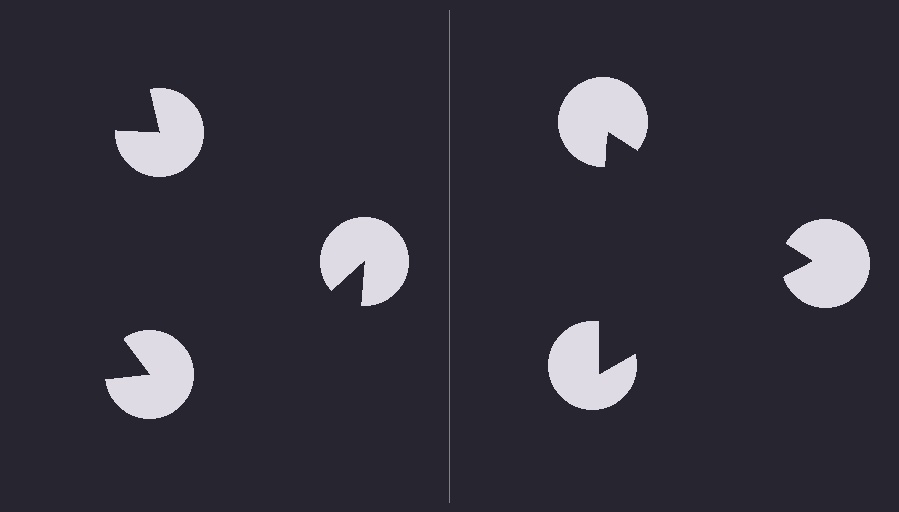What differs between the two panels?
The pac-man discs are positioned identically on both sides; only the wedge orientations differ. On the right they align to a triangle; on the left they are misaligned.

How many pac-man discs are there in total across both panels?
6 — 3 on each side.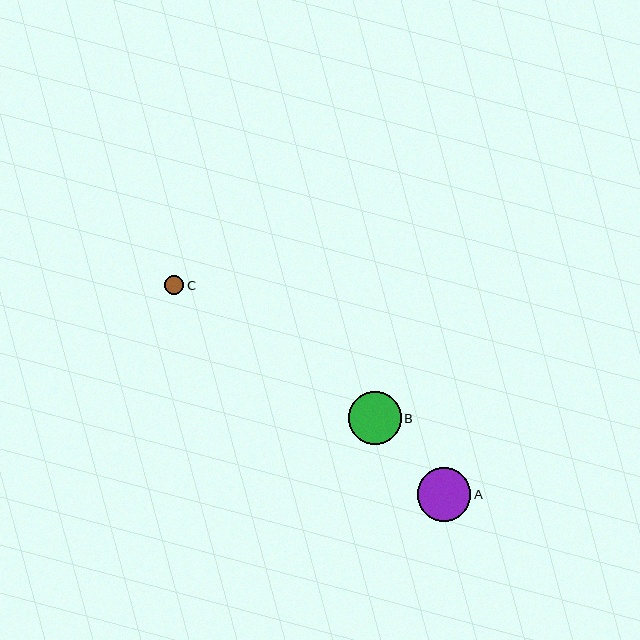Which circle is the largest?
Circle A is the largest with a size of approximately 54 pixels.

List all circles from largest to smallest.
From largest to smallest: A, B, C.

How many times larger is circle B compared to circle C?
Circle B is approximately 2.7 times the size of circle C.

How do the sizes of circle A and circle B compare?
Circle A and circle B are approximately the same size.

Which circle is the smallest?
Circle C is the smallest with a size of approximately 19 pixels.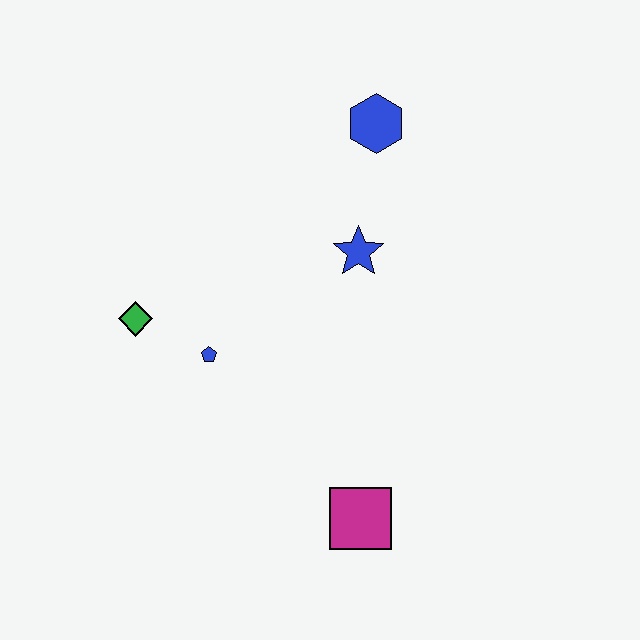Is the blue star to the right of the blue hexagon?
No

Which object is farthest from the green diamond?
The blue hexagon is farthest from the green diamond.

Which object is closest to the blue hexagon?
The blue star is closest to the blue hexagon.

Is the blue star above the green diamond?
Yes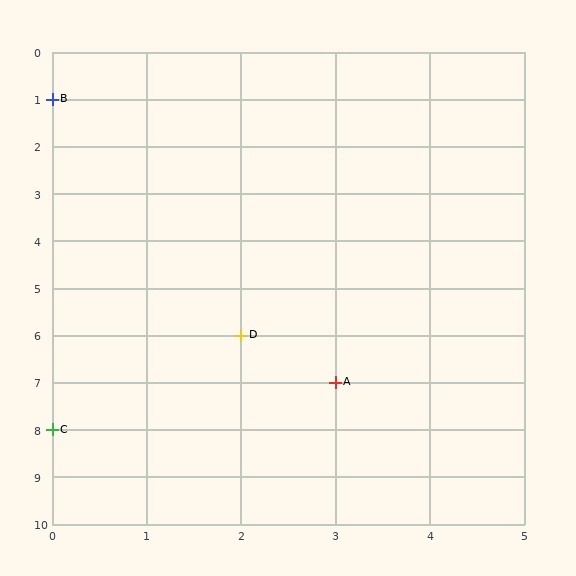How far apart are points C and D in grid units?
Points C and D are 2 columns and 2 rows apart (about 2.8 grid units diagonally).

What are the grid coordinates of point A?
Point A is at grid coordinates (3, 7).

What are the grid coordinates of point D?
Point D is at grid coordinates (2, 6).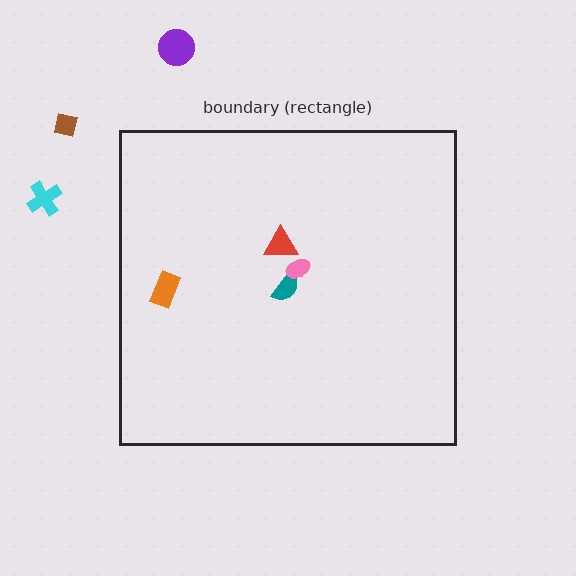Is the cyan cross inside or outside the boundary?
Outside.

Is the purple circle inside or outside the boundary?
Outside.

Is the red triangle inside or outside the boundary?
Inside.